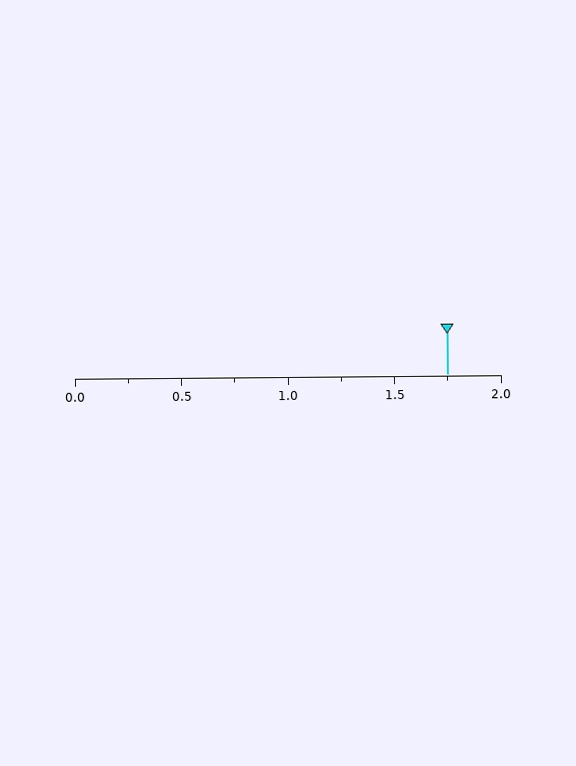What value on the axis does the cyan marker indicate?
The marker indicates approximately 1.75.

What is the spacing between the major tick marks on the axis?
The major ticks are spaced 0.5 apart.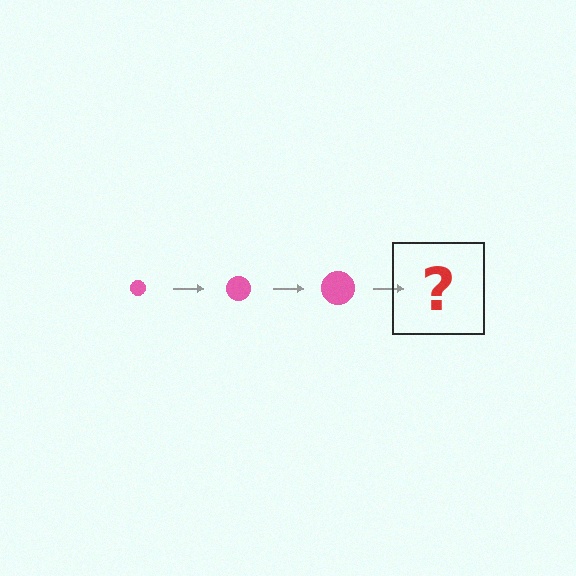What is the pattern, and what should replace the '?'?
The pattern is that the circle gets progressively larger each step. The '?' should be a pink circle, larger than the previous one.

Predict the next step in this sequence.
The next step is a pink circle, larger than the previous one.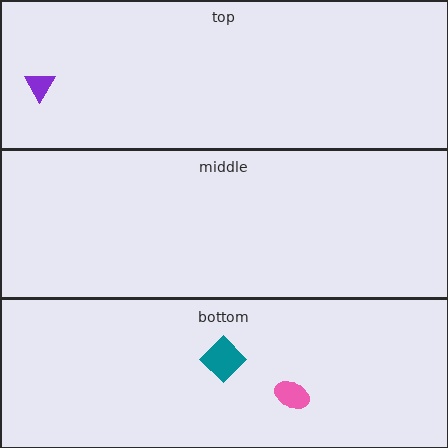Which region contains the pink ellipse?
The bottom region.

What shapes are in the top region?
The purple triangle.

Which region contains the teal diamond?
The bottom region.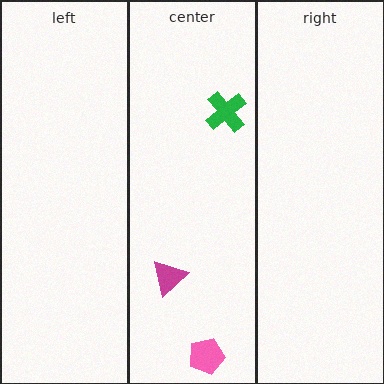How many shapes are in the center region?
3.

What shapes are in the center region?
The pink pentagon, the magenta triangle, the green cross.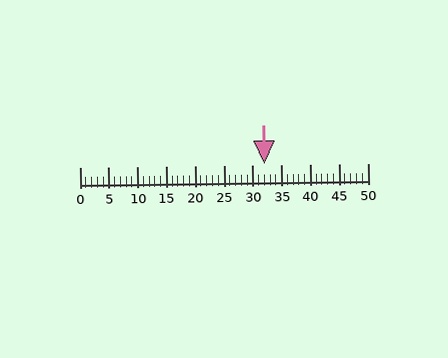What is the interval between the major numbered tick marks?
The major tick marks are spaced 5 units apart.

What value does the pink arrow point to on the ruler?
The pink arrow points to approximately 32.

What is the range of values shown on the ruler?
The ruler shows values from 0 to 50.